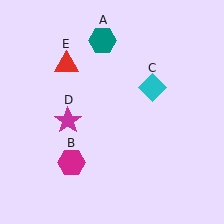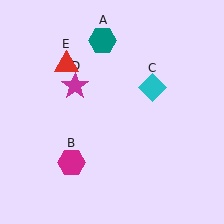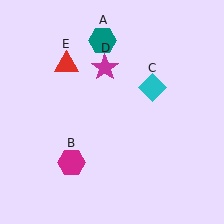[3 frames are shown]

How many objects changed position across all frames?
1 object changed position: magenta star (object D).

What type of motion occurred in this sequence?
The magenta star (object D) rotated clockwise around the center of the scene.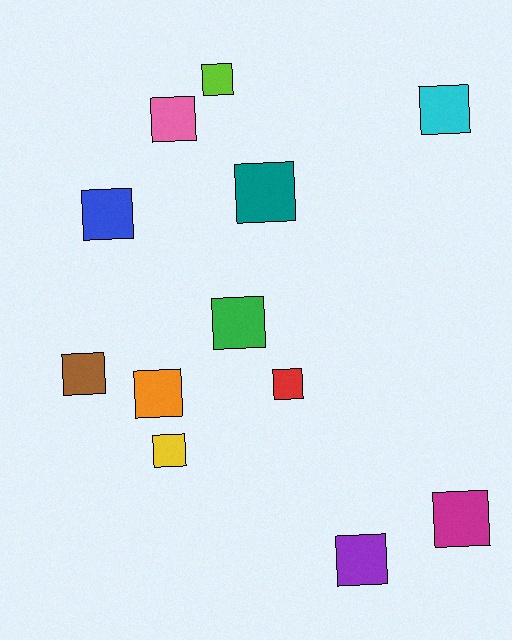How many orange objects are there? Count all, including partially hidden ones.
There is 1 orange object.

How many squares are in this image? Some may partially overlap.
There are 12 squares.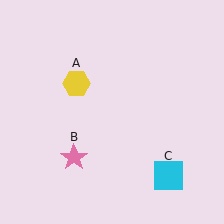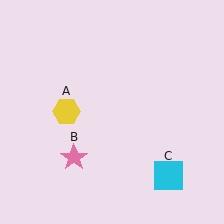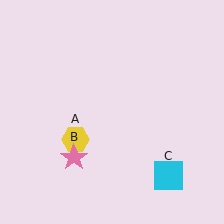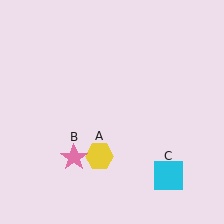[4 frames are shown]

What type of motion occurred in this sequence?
The yellow hexagon (object A) rotated counterclockwise around the center of the scene.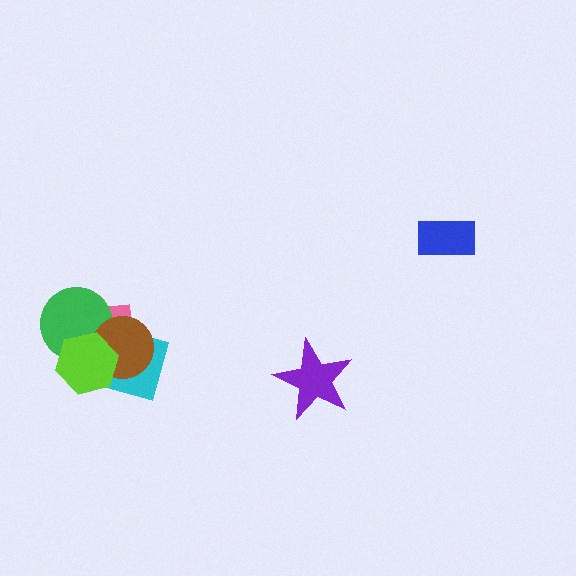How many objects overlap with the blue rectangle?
0 objects overlap with the blue rectangle.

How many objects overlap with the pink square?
4 objects overlap with the pink square.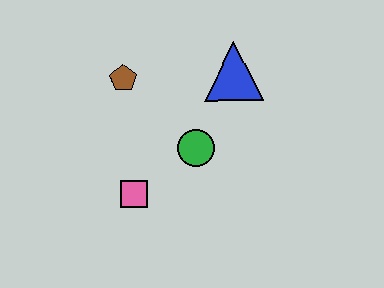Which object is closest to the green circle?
The pink square is closest to the green circle.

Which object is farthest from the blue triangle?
The pink square is farthest from the blue triangle.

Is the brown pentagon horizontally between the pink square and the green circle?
No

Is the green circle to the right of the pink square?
Yes